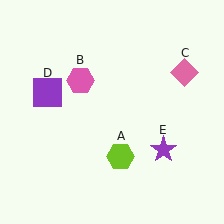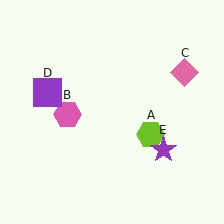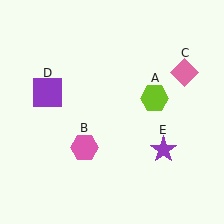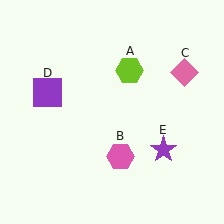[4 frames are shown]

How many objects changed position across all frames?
2 objects changed position: lime hexagon (object A), pink hexagon (object B).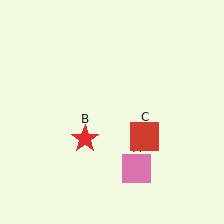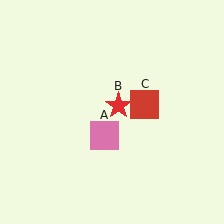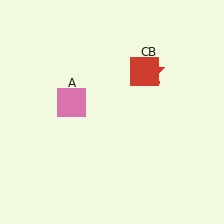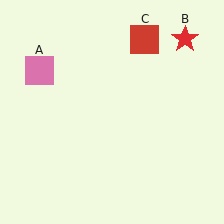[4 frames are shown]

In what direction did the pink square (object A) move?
The pink square (object A) moved up and to the left.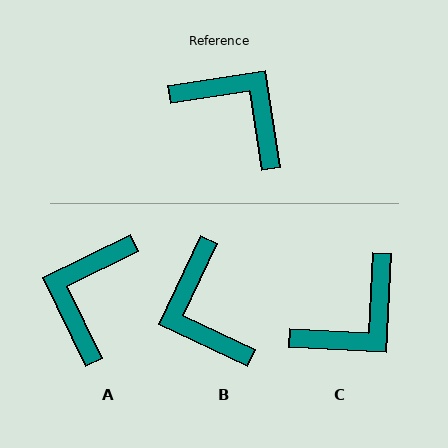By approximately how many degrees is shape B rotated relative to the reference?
Approximately 146 degrees counter-clockwise.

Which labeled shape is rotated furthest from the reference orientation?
B, about 146 degrees away.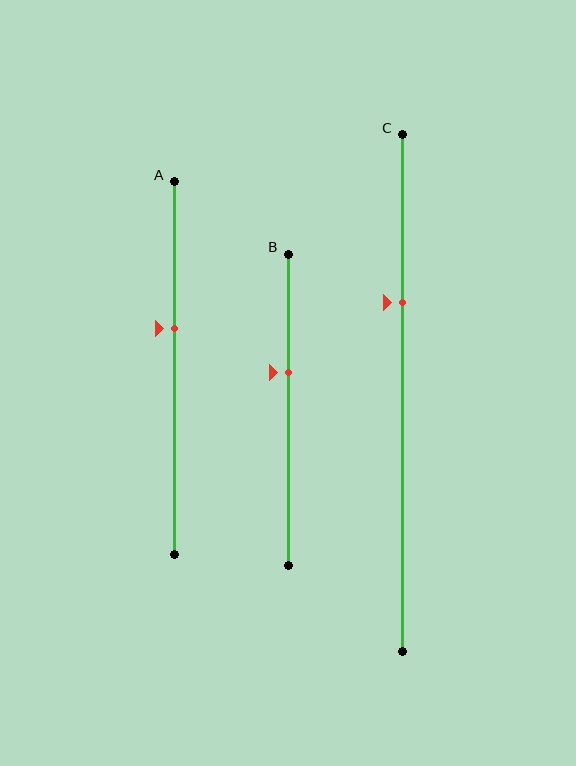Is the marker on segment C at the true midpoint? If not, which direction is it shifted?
No, the marker on segment C is shifted upward by about 17% of the segment length.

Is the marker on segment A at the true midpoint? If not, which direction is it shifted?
No, the marker on segment A is shifted upward by about 11% of the segment length.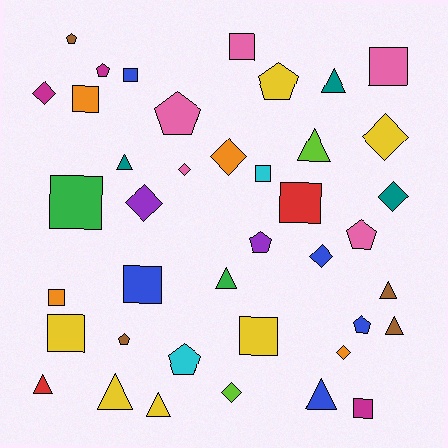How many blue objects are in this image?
There are 5 blue objects.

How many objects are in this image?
There are 40 objects.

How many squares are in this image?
There are 12 squares.